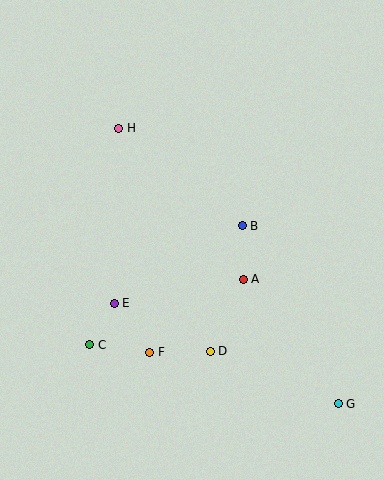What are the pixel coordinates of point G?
Point G is at (338, 404).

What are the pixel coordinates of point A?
Point A is at (243, 279).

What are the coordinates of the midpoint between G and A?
The midpoint between G and A is at (291, 341).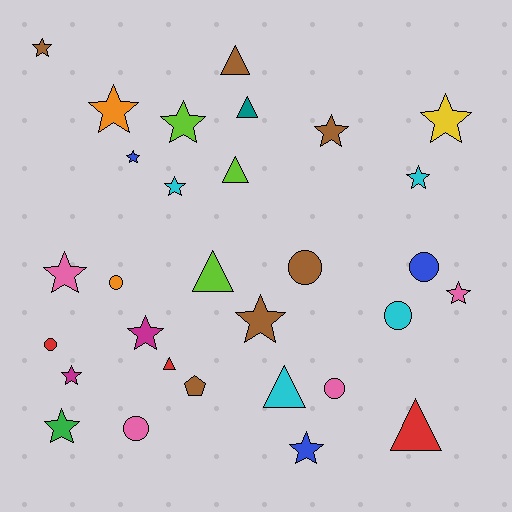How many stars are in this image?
There are 15 stars.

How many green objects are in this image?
There is 1 green object.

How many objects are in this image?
There are 30 objects.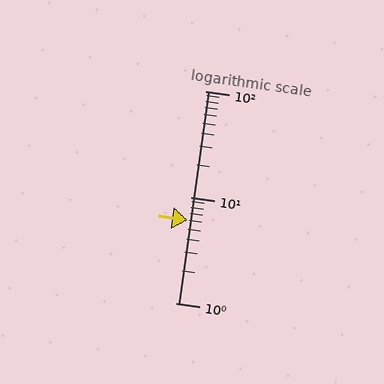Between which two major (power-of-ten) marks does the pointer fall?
The pointer is between 1 and 10.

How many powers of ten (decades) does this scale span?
The scale spans 2 decades, from 1 to 100.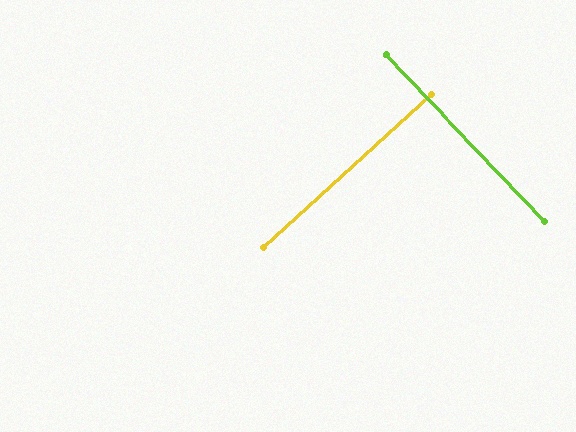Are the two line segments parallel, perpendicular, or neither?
Perpendicular — they meet at approximately 88°.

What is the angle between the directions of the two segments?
Approximately 88 degrees.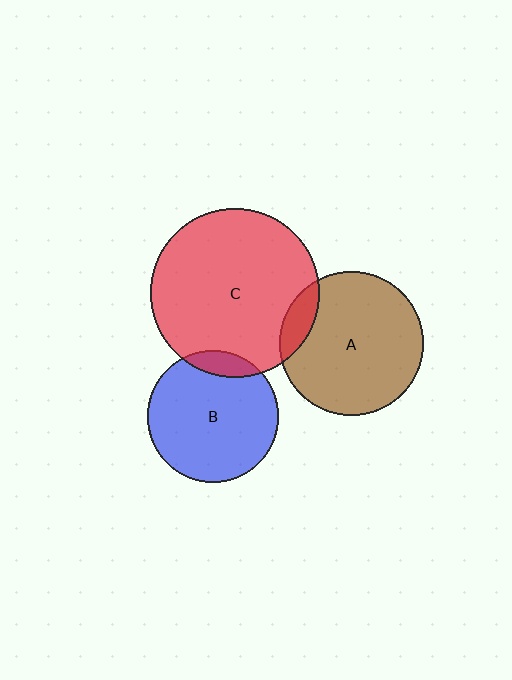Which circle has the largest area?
Circle C (red).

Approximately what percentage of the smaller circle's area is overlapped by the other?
Approximately 10%.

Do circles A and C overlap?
Yes.